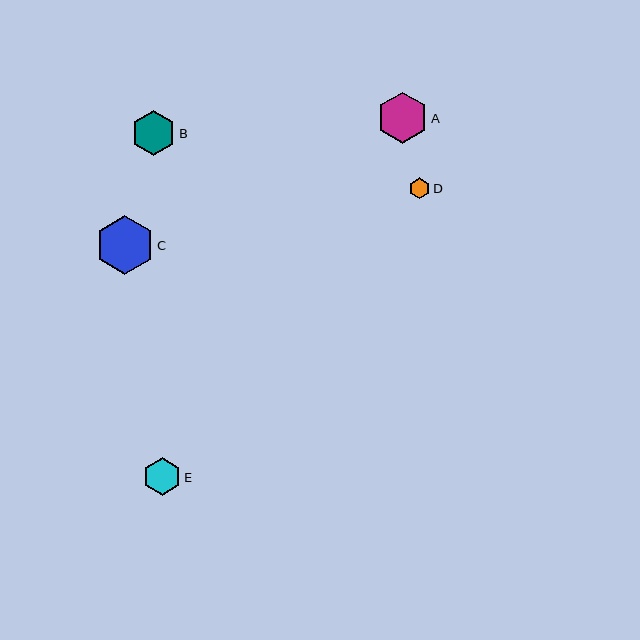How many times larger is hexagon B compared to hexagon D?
Hexagon B is approximately 2.1 times the size of hexagon D.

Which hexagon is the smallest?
Hexagon D is the smallest with a size of approximately 21 pixels.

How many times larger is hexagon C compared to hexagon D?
Hexagon C is approximately 2.8 times the size of hexagon D.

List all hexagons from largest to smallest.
From largest to smallest: C, A, B, E, D.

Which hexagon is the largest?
Hexagon C is the largest with a size of approximately 59 pixels.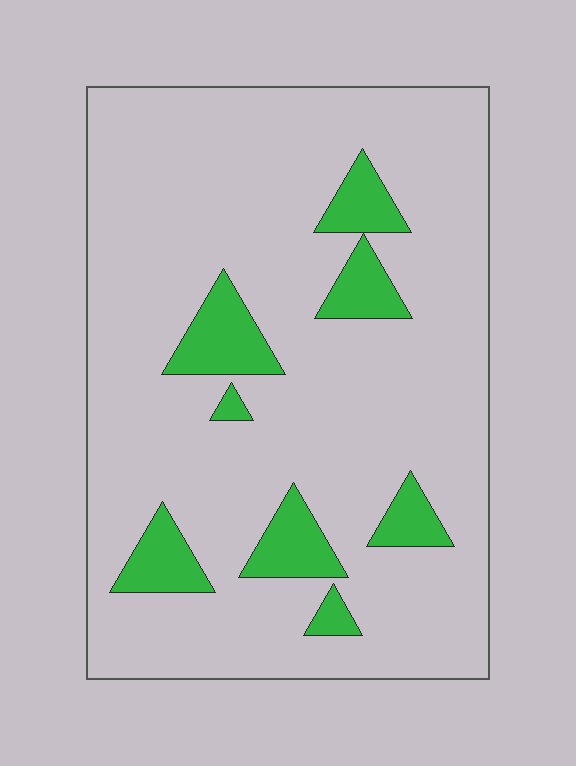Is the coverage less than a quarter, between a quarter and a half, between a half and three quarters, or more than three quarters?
Less than a quarter.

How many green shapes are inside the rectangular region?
8.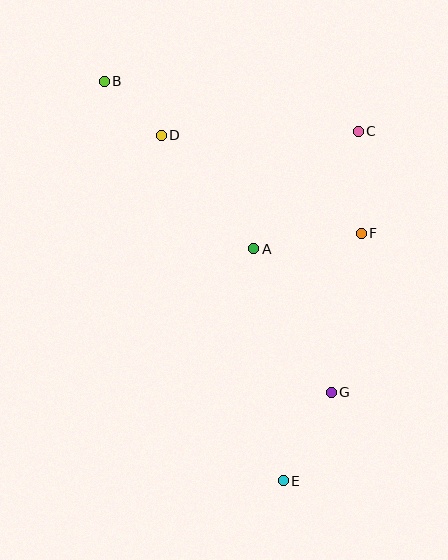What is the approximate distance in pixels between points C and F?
The distance between C and F is approximately 102 pixels.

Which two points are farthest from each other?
Points B and E are farthest from each other.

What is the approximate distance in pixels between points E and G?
The distance between E and G is approximately 101 pixels.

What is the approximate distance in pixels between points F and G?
The distance between F and G is approximately 162 pixels.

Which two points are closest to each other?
Points B and D are closest to each other.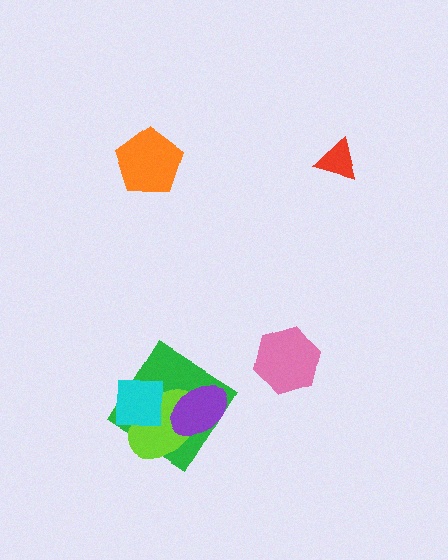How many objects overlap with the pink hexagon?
0 objects overlap with the pink hexagon.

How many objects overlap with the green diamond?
3 objects overlap with the green diamond.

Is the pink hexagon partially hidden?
No, no other shape covers it.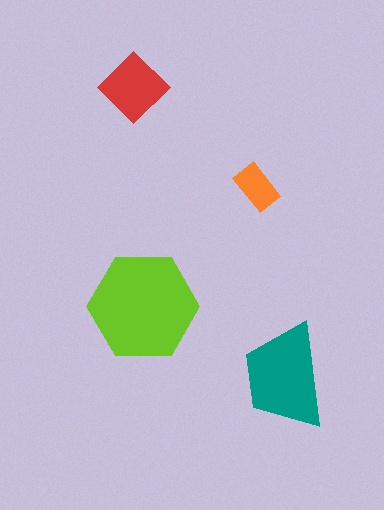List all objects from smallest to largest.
The orange rectangle, the red diamond, the teal trapezoid, the lime hexagon.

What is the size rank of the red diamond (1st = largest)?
3rd.